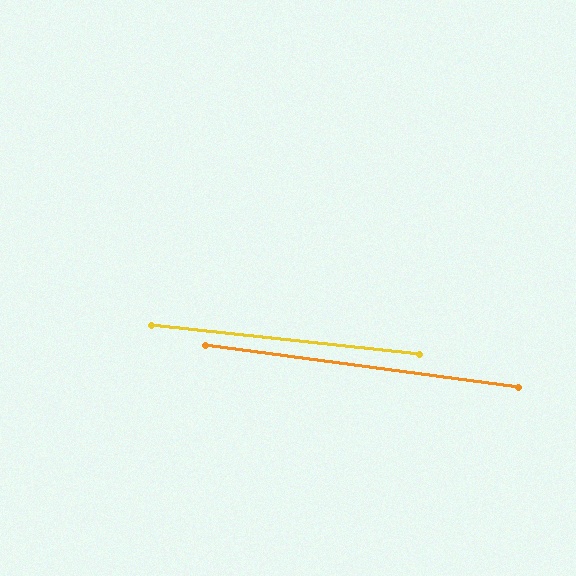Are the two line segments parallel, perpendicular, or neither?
Parallel — their directions differ by only 1.6°.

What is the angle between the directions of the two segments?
Approximately 2 degrees.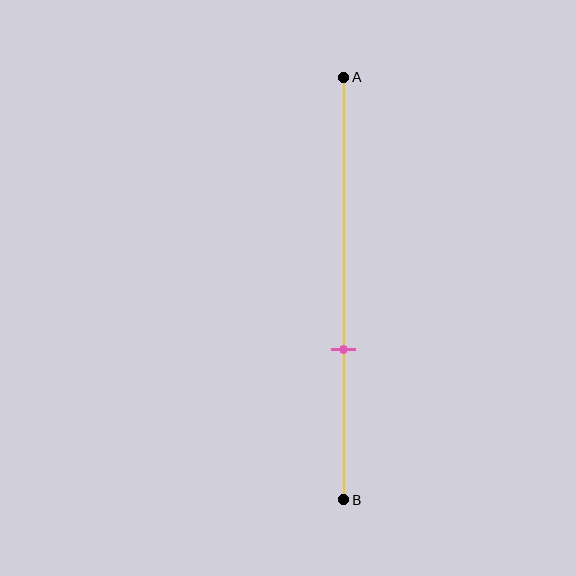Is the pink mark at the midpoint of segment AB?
No, the mark is at about 65% from A, not at the 50% midpoint.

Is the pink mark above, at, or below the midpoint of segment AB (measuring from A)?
The pink mark is below the midpoint of segment AB.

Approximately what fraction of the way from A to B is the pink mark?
The pink mark is approximately 65% of the way from A to B.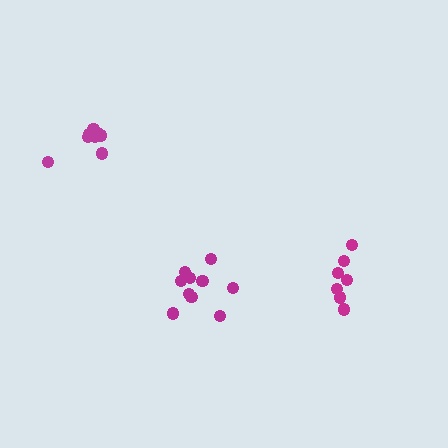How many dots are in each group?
Group 1: 7 dots, Group 2: 8 dots, Group 3: 10 dots (25 total).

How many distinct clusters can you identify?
There are 3 distinct clusters.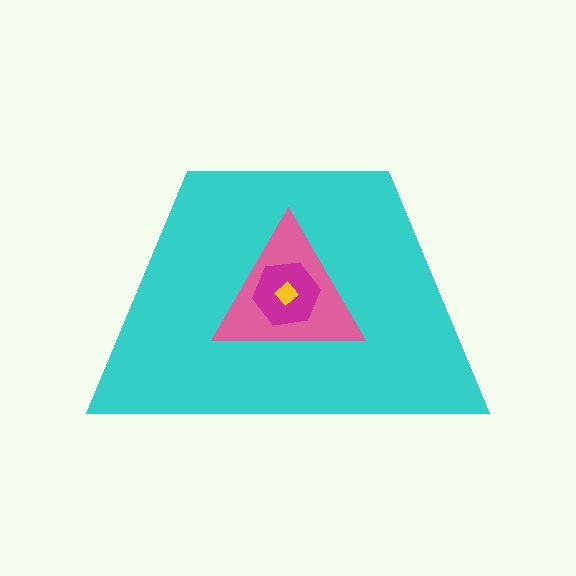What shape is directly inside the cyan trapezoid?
The pink triangle.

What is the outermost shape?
The cyan trapezoid.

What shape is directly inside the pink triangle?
The magenta hexagon.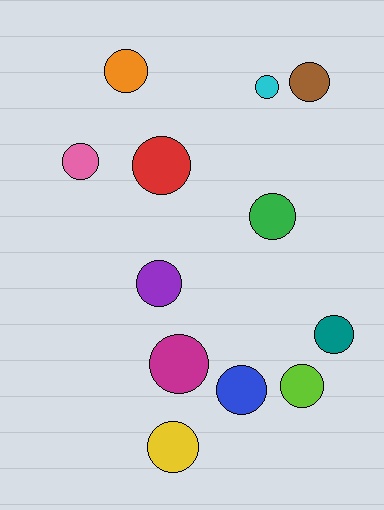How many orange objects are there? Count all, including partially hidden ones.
There is 1 orange object.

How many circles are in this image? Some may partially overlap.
There are 12 circles.